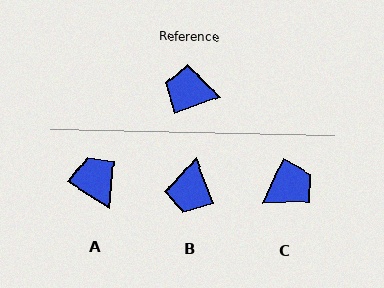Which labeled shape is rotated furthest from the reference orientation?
C, about 135 degrees away.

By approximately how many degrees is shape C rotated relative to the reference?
Approximately 135 degrees clockwise.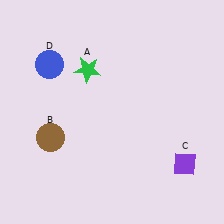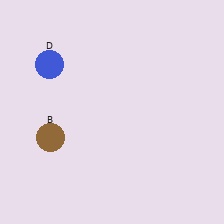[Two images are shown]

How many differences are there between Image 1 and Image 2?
There are 2 differences between the two images.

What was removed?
The green star (A), the purple diamond (C) were removed in Image 2.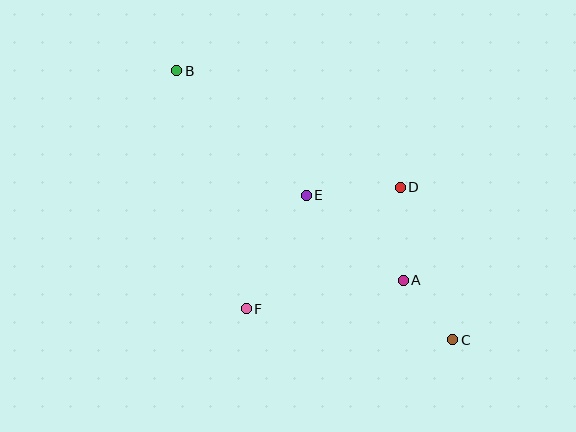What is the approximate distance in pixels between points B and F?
The distance between B and F is approximately 248 pixels.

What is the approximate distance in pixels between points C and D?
The distance between C and D is approximately 161 pixels.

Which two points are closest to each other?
Points A and C are closest to each other.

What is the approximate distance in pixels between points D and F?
The distance between D and F is approximately 196 pixels.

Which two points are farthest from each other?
Points B and C are farthest from each other.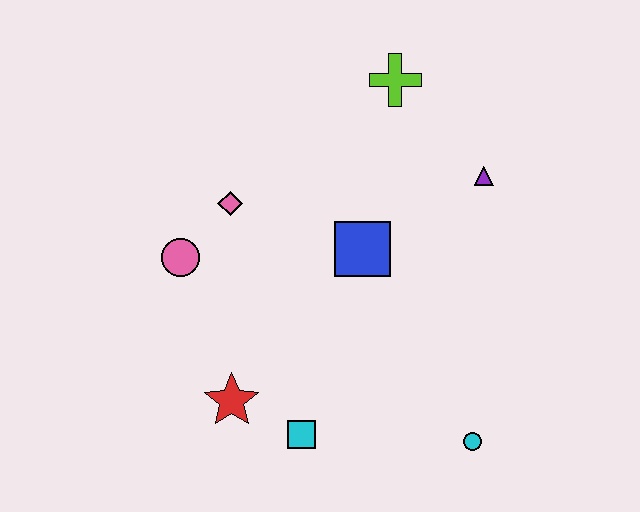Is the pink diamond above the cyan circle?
Yes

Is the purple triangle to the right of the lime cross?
Yes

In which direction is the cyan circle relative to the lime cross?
The cyan circle is below the lime cross.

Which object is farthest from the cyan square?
The lime cross is farthest from the cyan square.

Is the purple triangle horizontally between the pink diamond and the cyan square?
No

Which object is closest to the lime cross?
The purple triangle is closest to the lime cross.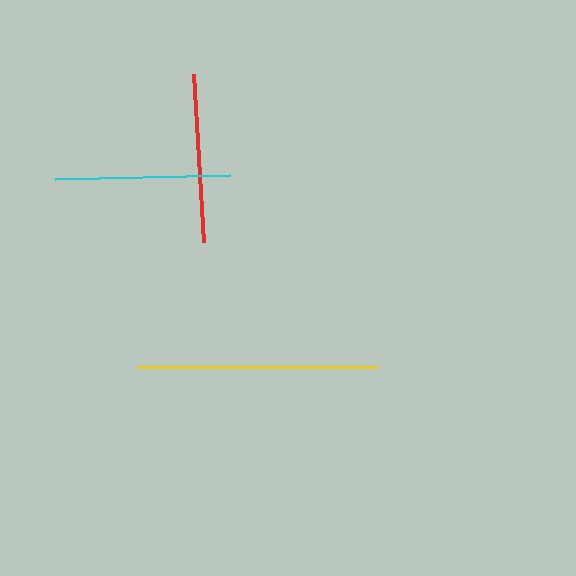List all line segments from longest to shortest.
From longest to shortest: yellow, cyan, red.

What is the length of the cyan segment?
The cyan segment is approximately 175 pixels long.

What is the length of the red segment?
The red segment is approximately 168 pixels long.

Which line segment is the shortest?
The red line is the shortest at approximately 168 pixels.